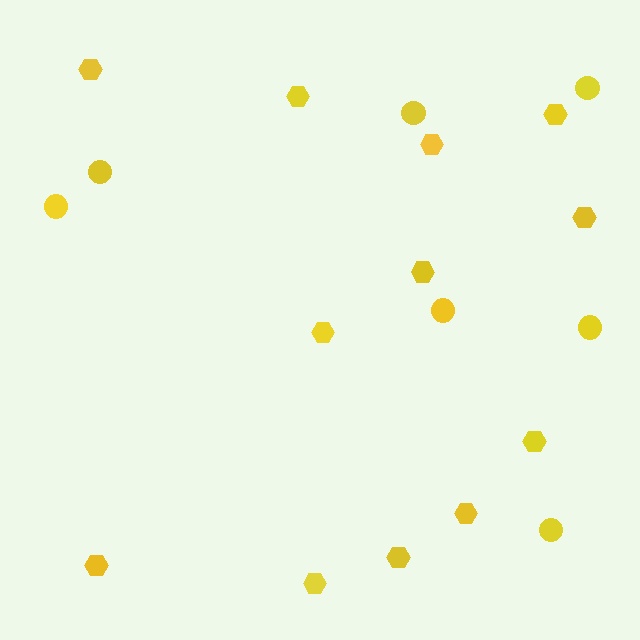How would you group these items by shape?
There are 2 groups: one group of hexagons (12) and one group of circles (7).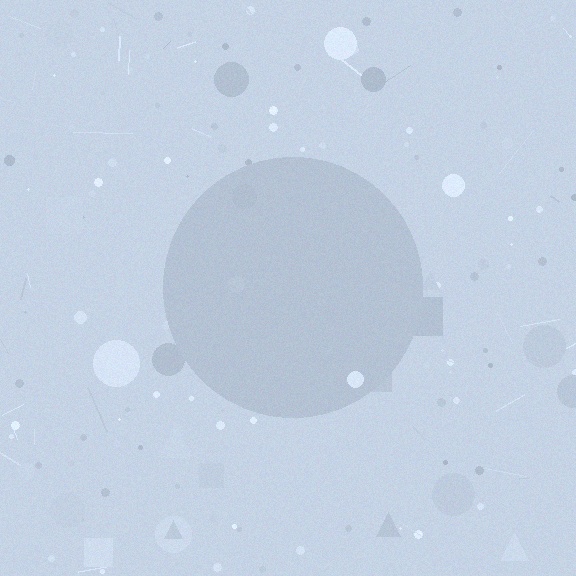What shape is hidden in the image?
A circle is hidden in the image.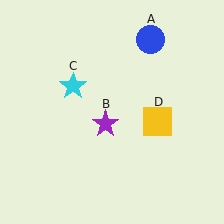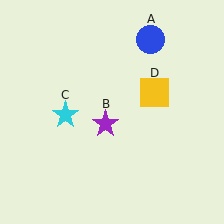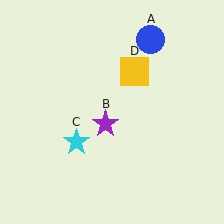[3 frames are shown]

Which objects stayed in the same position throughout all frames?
Blue circle (object A) and purple star (object B) remained stationary.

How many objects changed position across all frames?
2 objects changed position: cyan star (object C), yellow square (object D).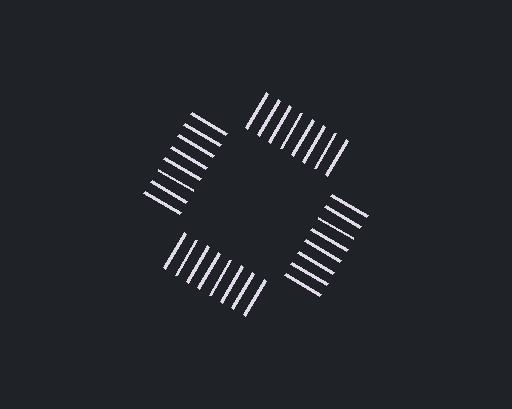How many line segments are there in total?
32 — 8 along each of the 4 edges.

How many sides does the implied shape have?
4 sides — the line-ends trace a square.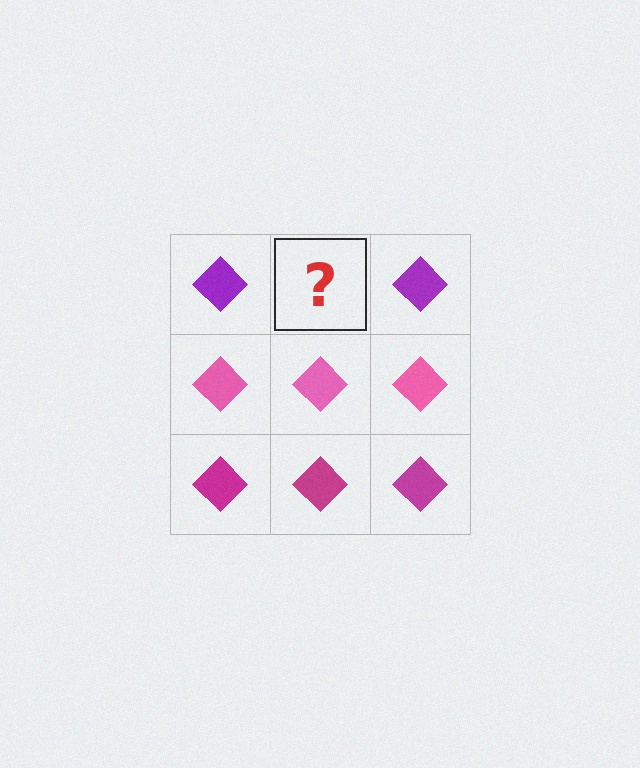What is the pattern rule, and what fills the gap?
The rule is that each row has a consistent color. The gap should be filled with a purple diamond.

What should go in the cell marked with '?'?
The missing cell should contain a purple diamond.